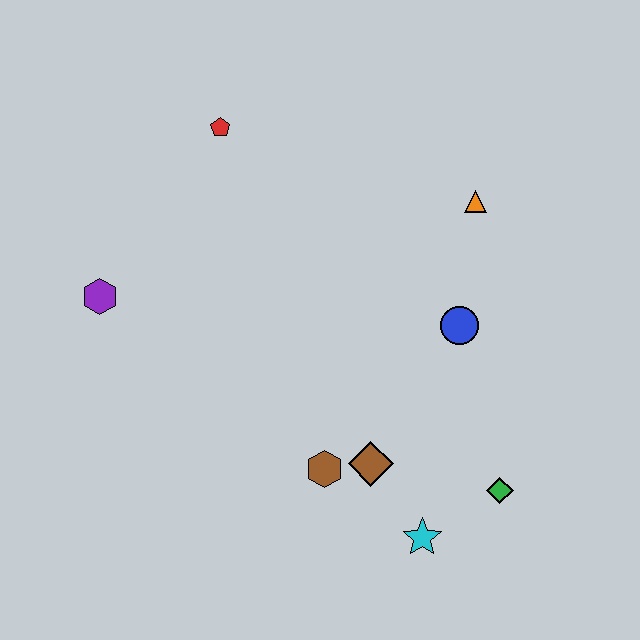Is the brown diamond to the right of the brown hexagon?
Yes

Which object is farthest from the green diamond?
The red pentagon is farthest from the green diamond.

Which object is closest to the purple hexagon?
The red pentagon is closest to the purple hexagon.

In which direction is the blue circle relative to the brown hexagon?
The blue circle is above the brown hexagon.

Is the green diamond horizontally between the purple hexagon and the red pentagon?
No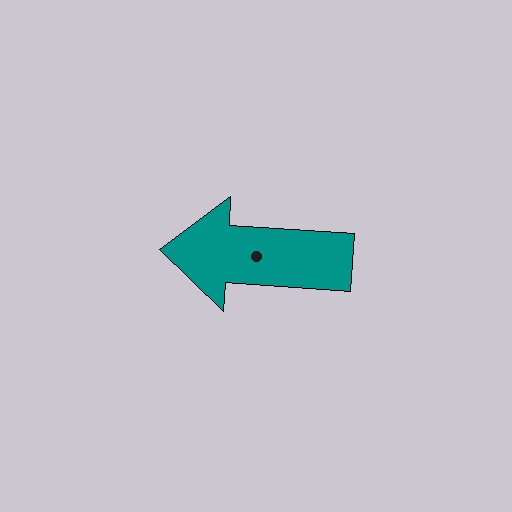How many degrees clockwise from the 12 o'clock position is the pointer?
Approximately 274 degrees.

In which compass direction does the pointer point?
West.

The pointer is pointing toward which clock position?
Roughly 9 o'clock.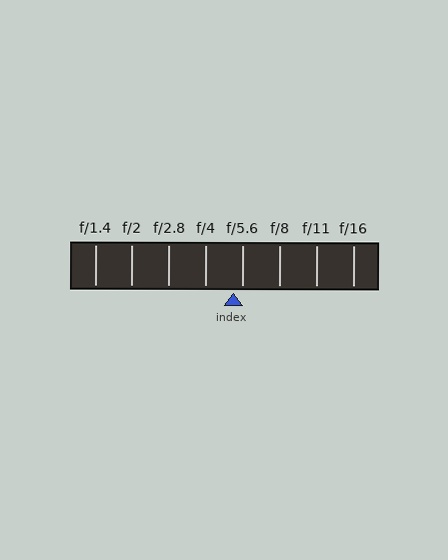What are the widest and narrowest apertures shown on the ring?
The widest aperture shown is f/1.4 and the narrowest is f/16.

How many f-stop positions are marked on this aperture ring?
There are 8 f-stop positions marked.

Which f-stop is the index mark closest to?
The index mark is closest to f/5.6.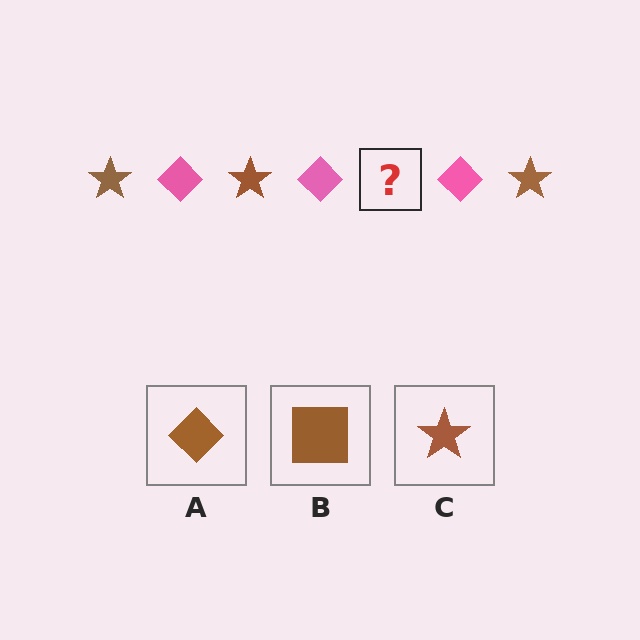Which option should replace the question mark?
Option C.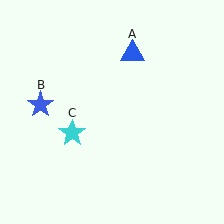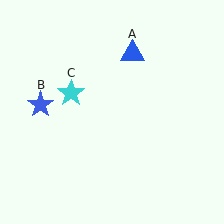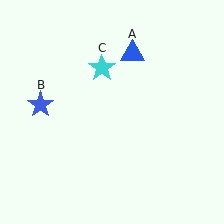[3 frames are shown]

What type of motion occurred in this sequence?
The cyan star (object C) rotated clockwise around the center of the scene.